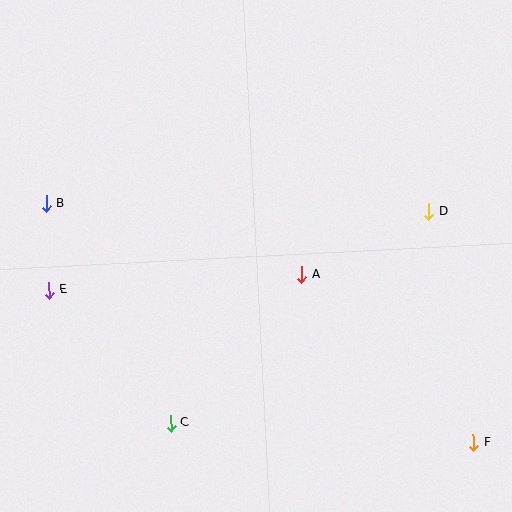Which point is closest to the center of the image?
Point A at (302, 275) is closest to the center.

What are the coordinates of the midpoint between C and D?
The midpoint between C and D is at (300, 317).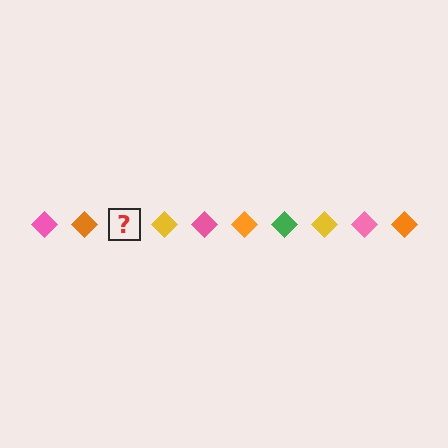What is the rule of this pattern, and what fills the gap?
The rule is that the pattern cycles through pink, orange, green, yellow diamonds. The gap should be filled with a green diamond.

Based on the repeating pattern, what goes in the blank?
The blank should be a green diamond.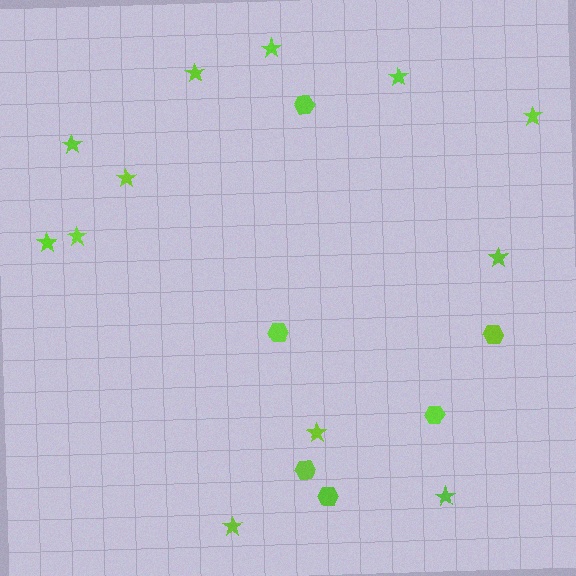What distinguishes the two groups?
There are 2 groups: one group of stars (12) and one group of hexagons (6).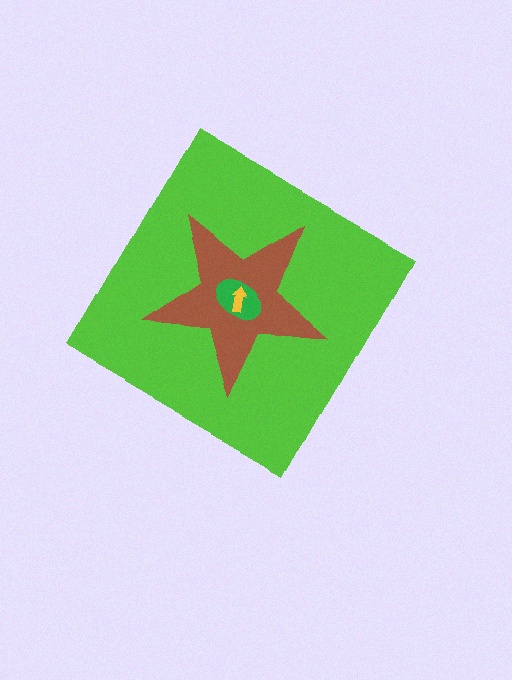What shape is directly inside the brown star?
The green ellipse.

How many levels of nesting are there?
4.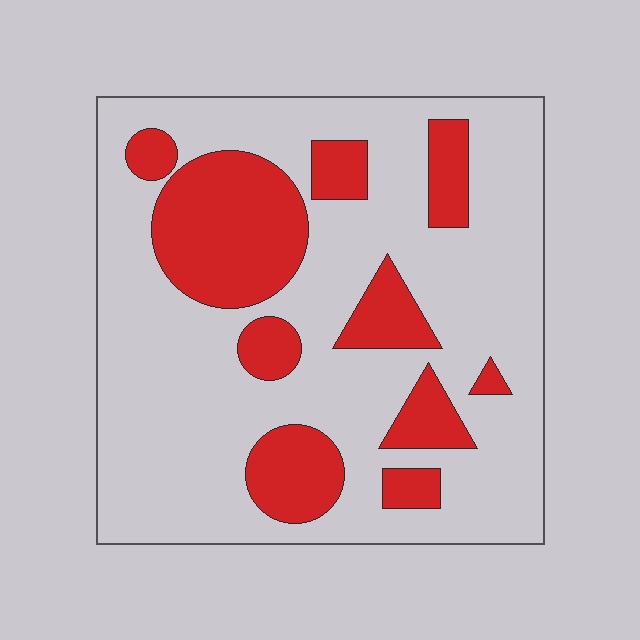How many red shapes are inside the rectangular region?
10.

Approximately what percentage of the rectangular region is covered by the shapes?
Approximately 25%.